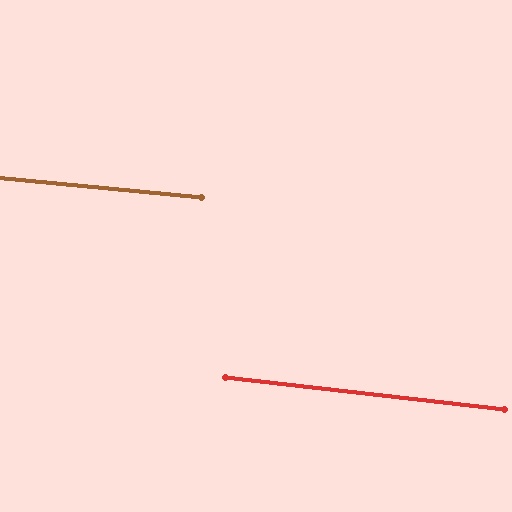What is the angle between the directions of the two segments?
Approximately 1 degree.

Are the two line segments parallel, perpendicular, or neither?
Parallel — their directions differ by only 1.2°.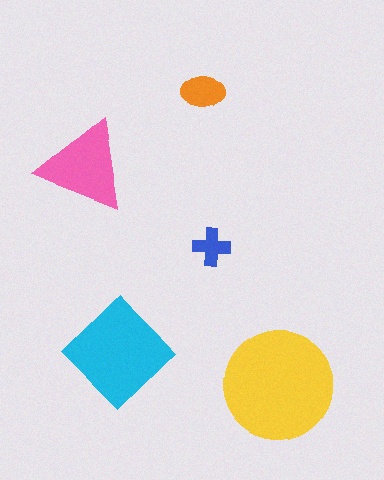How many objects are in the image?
There are 5 objects in the image.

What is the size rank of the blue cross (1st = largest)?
5th.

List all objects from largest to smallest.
The yellow circle, the cyan diamond, the pink triangle, the orange ellipse, the blue cross.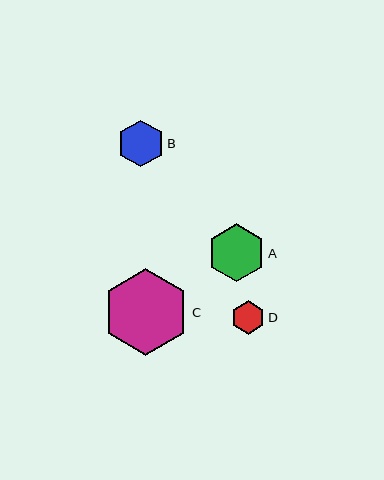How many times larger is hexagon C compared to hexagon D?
Hexagon C is approximately 2.6 times the size of hexagon D.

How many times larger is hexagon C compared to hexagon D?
Hexagon C is approximately 2.6 times the size of hexagon D.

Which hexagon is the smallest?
Hexagon D is the smallest with a size of approximately 34 pixels.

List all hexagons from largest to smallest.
From largest to smallest: C, A, B, D.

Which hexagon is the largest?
Hexagon C is the largest with a size of approximately 87 pixels.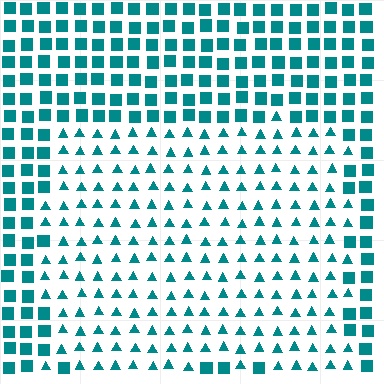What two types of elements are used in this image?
The image uses triangles inside the rectangle region and squares outside it.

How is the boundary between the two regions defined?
The boundary is defined by a change in element shape: triangles inside vs. squares outside. All elements share the same color and spacing.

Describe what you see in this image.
The image is filled with small teal elements arranged in a uniform grid. A rectangle-shaped region contains triangles, while the surrounding area contains squares. The boundary is defined purely by the change in element shape.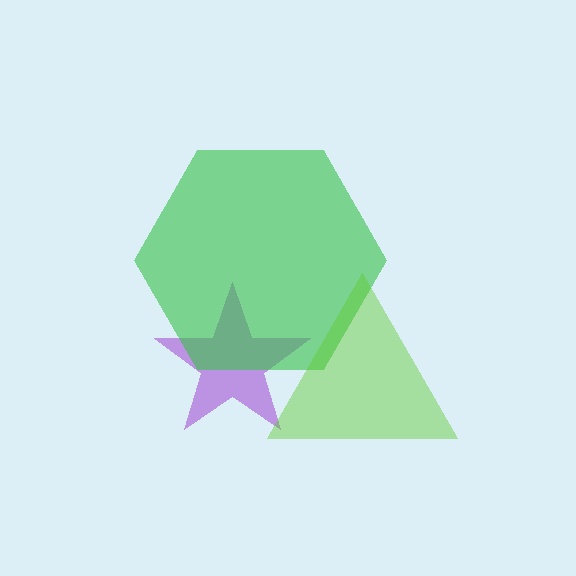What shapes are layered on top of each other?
The layered shapes are: a purple star, a green hexagon, a lime triangle.